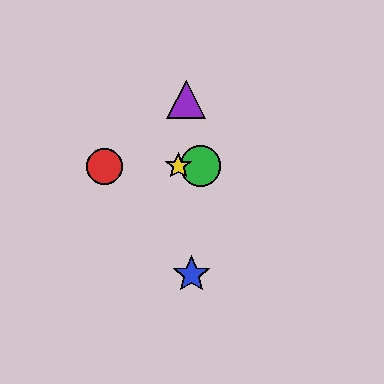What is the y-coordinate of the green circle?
The green circle is at y≈166.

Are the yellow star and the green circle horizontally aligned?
Yes, both are at y≈166.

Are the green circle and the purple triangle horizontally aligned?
No, the green circle is at y≈166 and the purple triangle is at y≈99.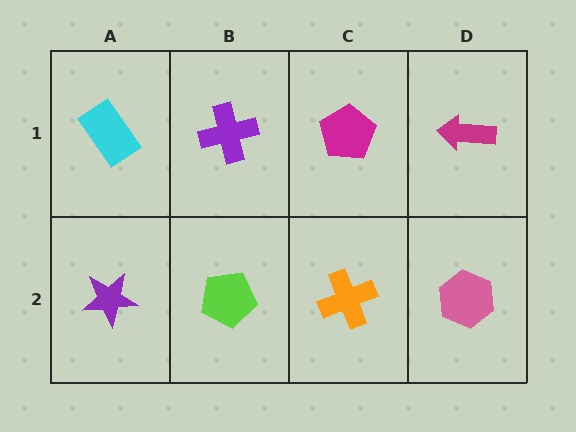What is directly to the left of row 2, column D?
An orange cross.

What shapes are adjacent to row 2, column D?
A magenta arrow (row 1, column D), an orange cross (row 2, column C).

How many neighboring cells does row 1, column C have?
3.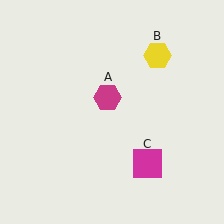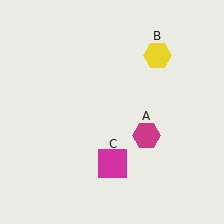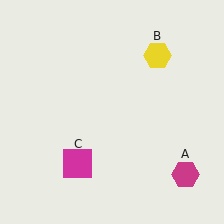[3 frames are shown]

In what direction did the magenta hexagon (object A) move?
The magenta hexagon (object A) moved down and to the right.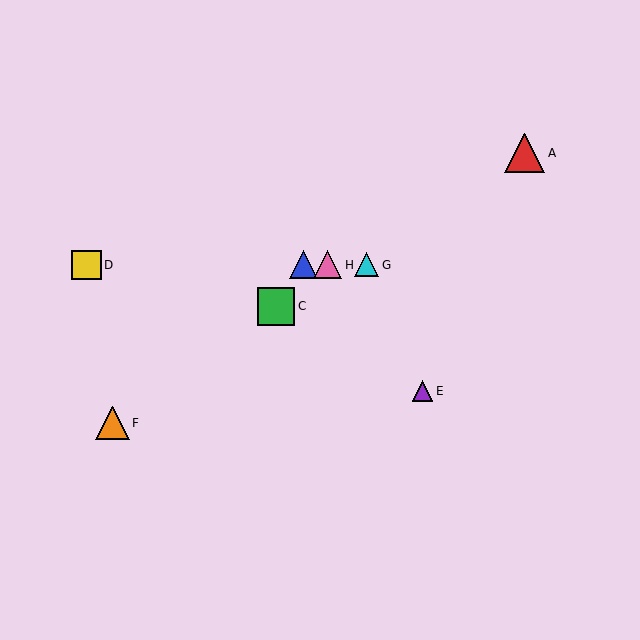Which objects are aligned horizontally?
Objects B, D, G, H are aligned horizontally.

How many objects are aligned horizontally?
4 objects (B, D, G, H) are aligned horizontally.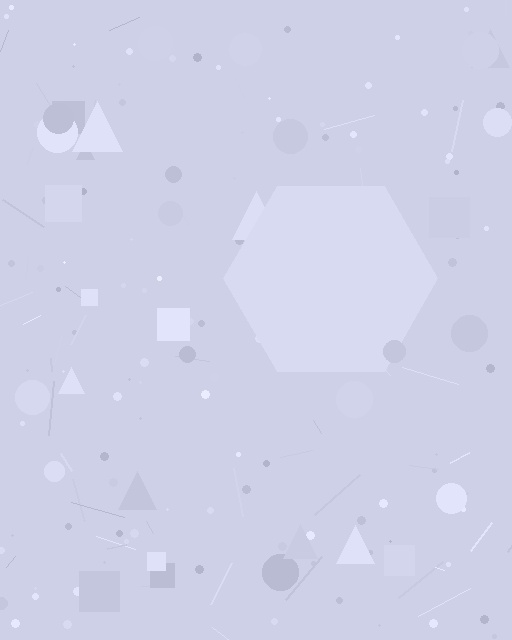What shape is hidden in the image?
A hexagon is hidden in the image.